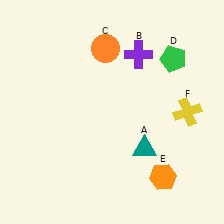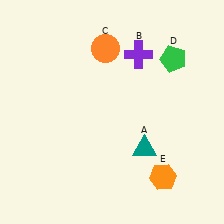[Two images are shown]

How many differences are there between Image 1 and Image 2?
There is 1 difference between the two images.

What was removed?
The yellow cross (F) was removed in Image 2.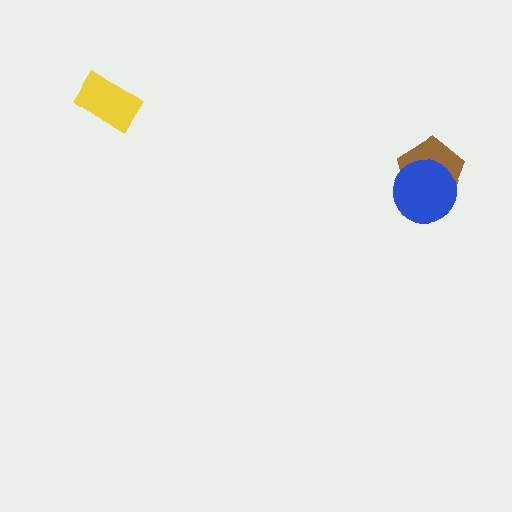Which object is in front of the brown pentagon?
The blue circle is in front of the brown pentagon.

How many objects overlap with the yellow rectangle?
0 objects overlap with the yellow rectangle.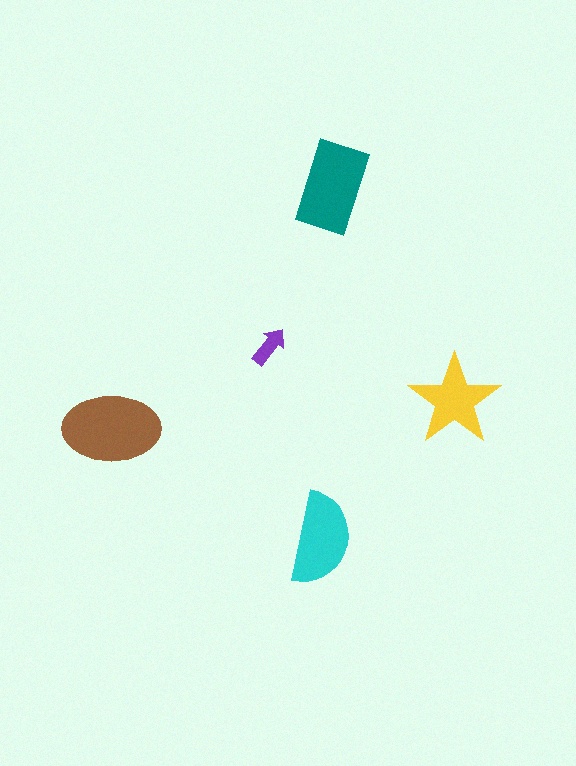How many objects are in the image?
There are 5 objects in the image.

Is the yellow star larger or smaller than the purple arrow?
Larger.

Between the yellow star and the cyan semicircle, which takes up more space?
The cyan semicircle.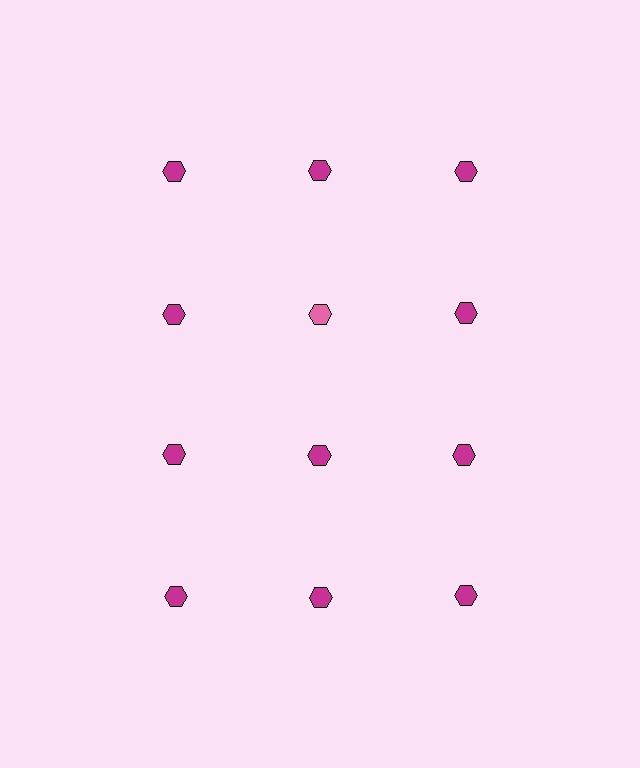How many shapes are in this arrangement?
There are 12 shapes arranged in a grid pattern.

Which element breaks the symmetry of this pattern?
The pink hexagon in the second row, second from left column breaks the symmetry. All other shapes are magenta hexagons.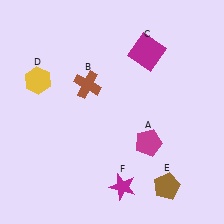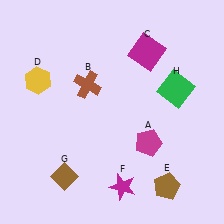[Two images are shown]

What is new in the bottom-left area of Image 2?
A brown diamond (G) was added in the bottom-left area of Image 2.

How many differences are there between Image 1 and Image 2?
There are 2 differences between the two images.